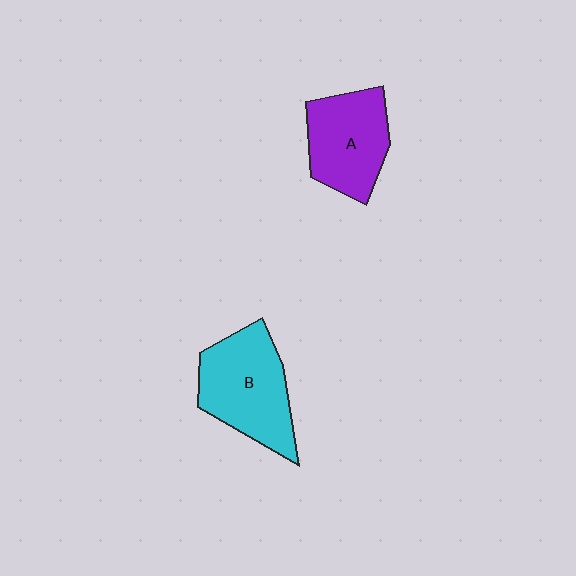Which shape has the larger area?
Shape B (cyan).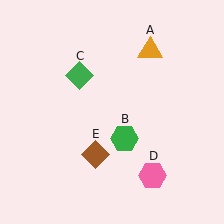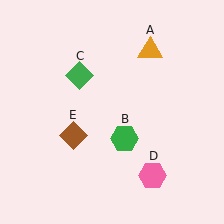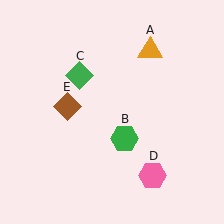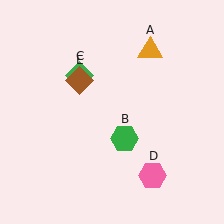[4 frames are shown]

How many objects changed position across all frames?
1 object changed position: brown diamond (object E).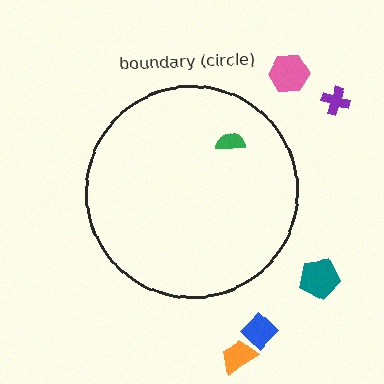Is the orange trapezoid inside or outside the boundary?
Outside.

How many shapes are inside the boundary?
1 inside, 5 outside.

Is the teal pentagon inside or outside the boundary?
Outside.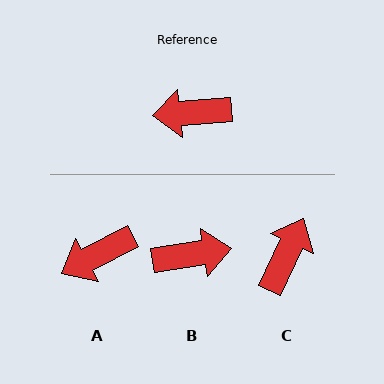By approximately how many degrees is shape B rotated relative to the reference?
Approximately 176 degrees clockwise.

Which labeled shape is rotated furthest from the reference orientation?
B, about 176 degrees away.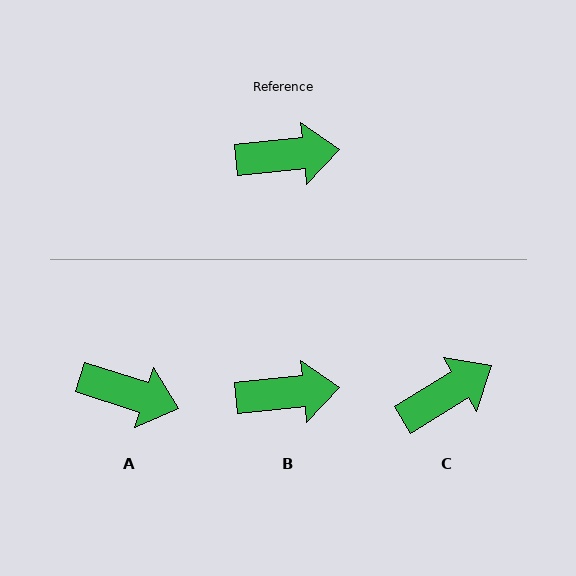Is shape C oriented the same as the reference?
No, it is off by about 26 degrees.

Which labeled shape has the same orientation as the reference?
B.